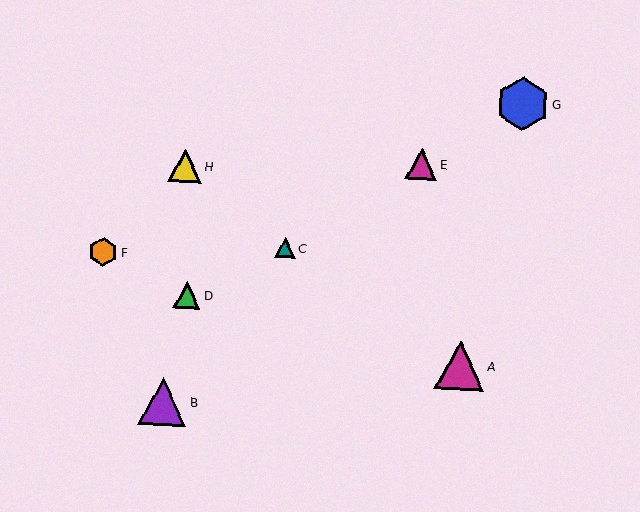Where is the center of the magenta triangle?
The center of the magenta triangle is at (421, 164).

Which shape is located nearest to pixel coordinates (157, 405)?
The purple triangle (labeled B) at (163, 401) is nearest to that location.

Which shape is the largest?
The blue hexagon (labeled G) is the largest.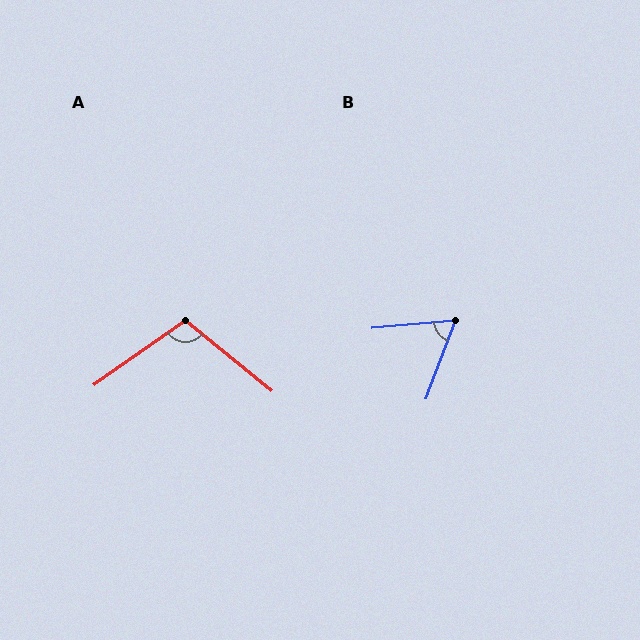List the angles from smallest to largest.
B (64°), A (106°).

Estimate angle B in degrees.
Approximately 64 degrees.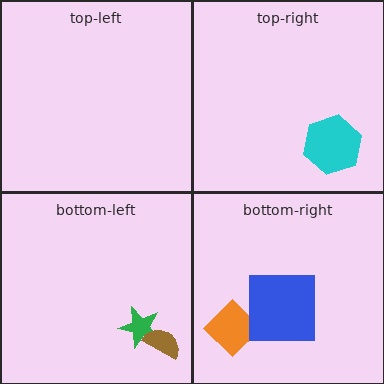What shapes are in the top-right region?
The cyan hexagon.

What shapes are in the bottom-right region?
The orange diamond, the blue square.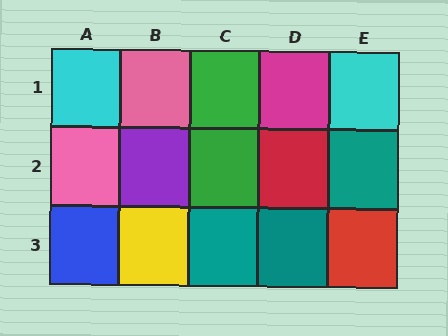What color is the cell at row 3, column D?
Teal.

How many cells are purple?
1 cell is purple.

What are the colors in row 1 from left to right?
Cyan, pink, green, magenta, cyan.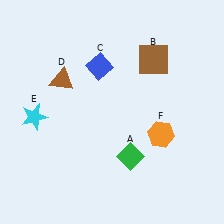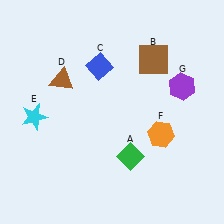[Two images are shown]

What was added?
A purple hexagon (G) was added in Image 2.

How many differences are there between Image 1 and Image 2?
There is 1 difference between the two images.